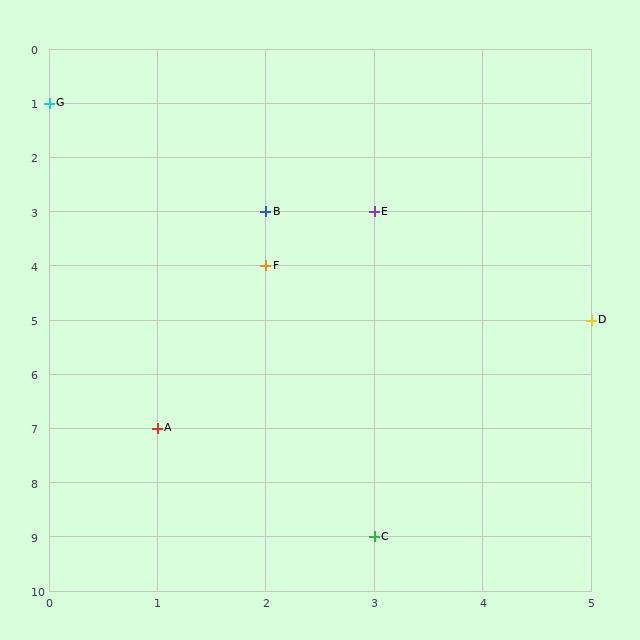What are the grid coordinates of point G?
Point G is at grid coordinates (0, 1).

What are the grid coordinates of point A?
Point A is at grid coordinates (1, 7).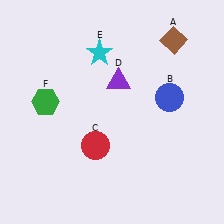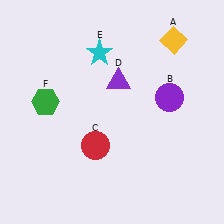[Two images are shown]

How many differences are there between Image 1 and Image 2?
There are 2 differences between the two images.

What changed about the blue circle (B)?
In Image 1, B is blue. In Image 2, it changed to purple.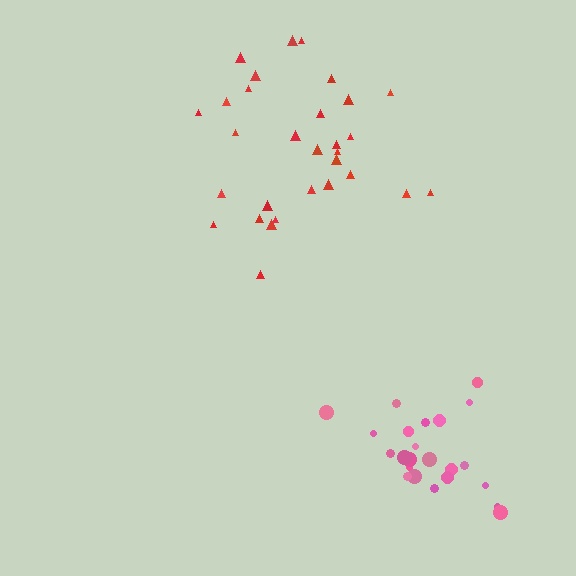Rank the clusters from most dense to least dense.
pink, red.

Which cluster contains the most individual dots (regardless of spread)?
Red (30).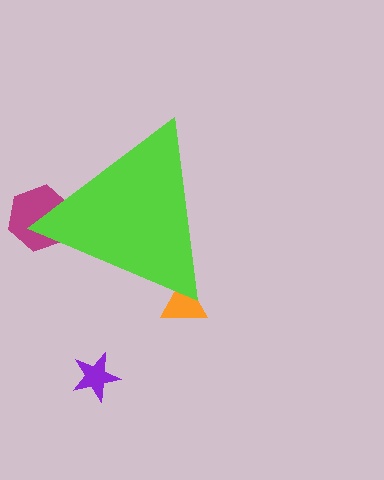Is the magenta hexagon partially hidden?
Yes, the magenta hexagon is partially hidden behind the lime triangle.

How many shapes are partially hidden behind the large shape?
2 shapes are partially hidden.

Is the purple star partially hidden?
No, the purple star is fully visible.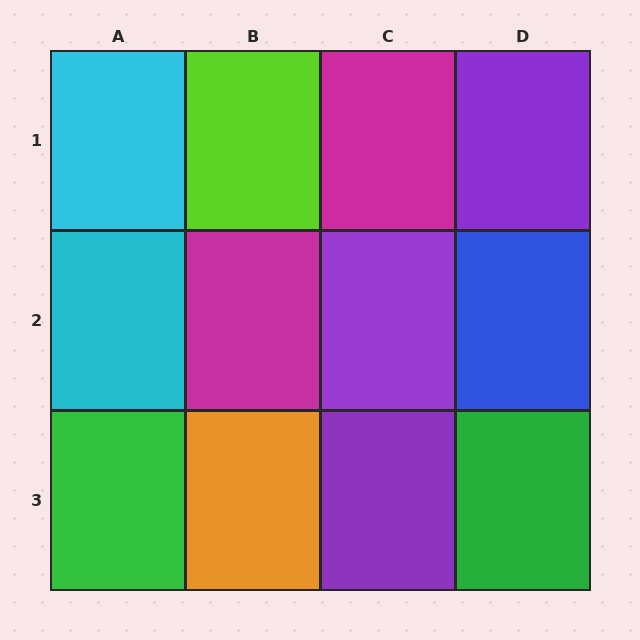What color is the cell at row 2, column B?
Magenta.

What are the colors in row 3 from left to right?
Green, orange, purple, green.